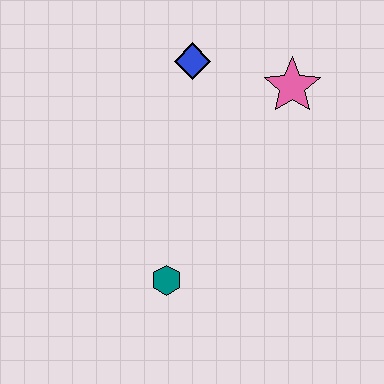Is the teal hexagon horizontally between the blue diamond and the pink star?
No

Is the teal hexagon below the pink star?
Yes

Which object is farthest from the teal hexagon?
The pink star is farthest from the teal hexagon.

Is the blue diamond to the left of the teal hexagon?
No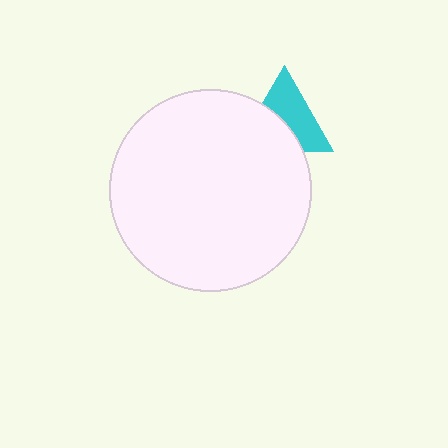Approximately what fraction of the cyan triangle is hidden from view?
Roughly 44% of the cyan triangle is hidden behind the white circle.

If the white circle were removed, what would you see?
You would see the complete cyan triangle.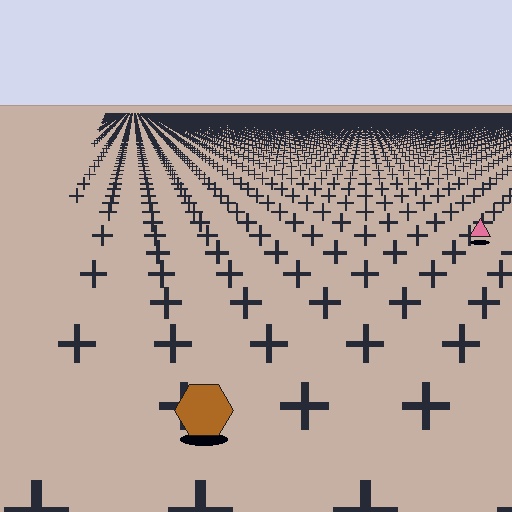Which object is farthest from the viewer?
The pink triangle is farthest from the viewer. It appears smaller and the ground texture around it is denser.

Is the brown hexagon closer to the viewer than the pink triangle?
Yes. The brown hexagon is closer — you can tell from the texture gradient: the ground texture is coarser near it.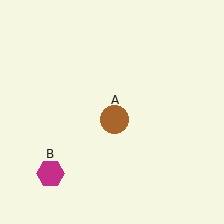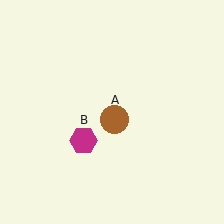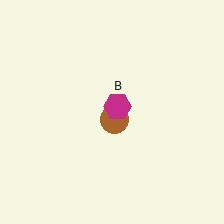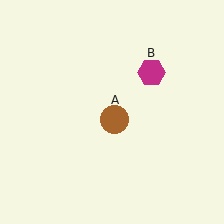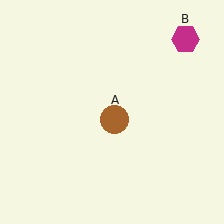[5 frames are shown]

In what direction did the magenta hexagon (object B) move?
The magenta hexagon (object B) moved up and to the right.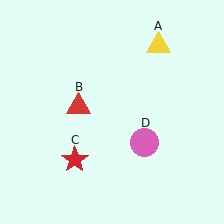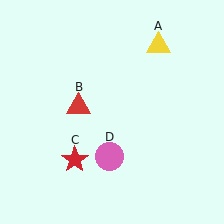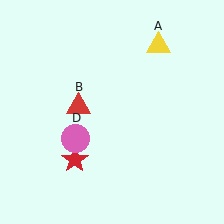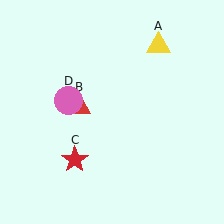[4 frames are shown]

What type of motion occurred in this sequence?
The pink circle (object D) rotated clockwise around the center of the scene.